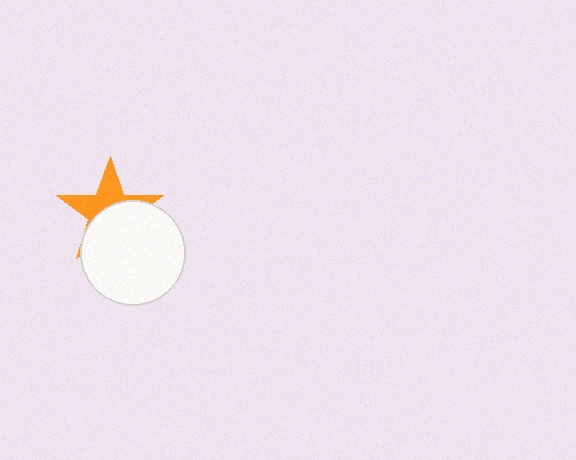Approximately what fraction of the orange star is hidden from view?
Roughly 56% of the orange star is hidden behind the white circle.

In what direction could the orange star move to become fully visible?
The orange star could move up. That would shift it out from behind the white circle entirely.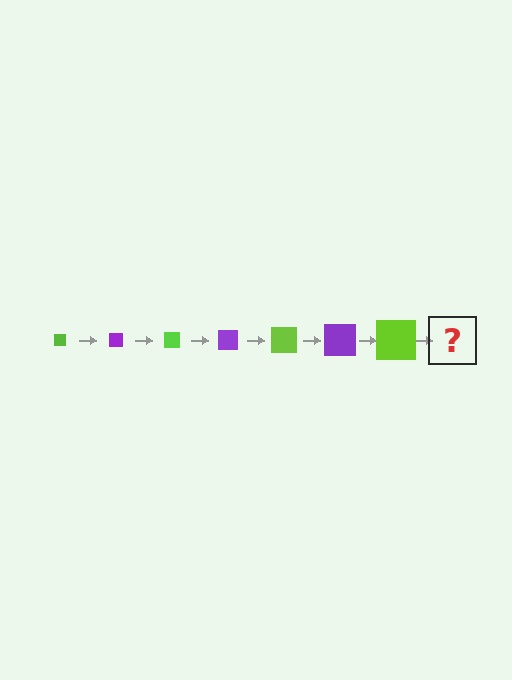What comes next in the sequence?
The next element should be a purple square, larger than the previous one.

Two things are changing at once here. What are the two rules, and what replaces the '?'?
The two rules are that the square grows larger each step and the color cycles through lime and purple. The '?' should be a purple square, larger than the previous one.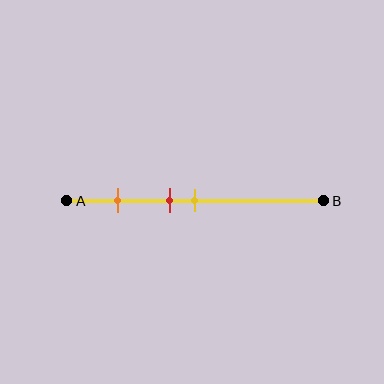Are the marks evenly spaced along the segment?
No, the marks are not evenly spaced.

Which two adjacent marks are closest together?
The red and yellow marks are the closest adjacent pair.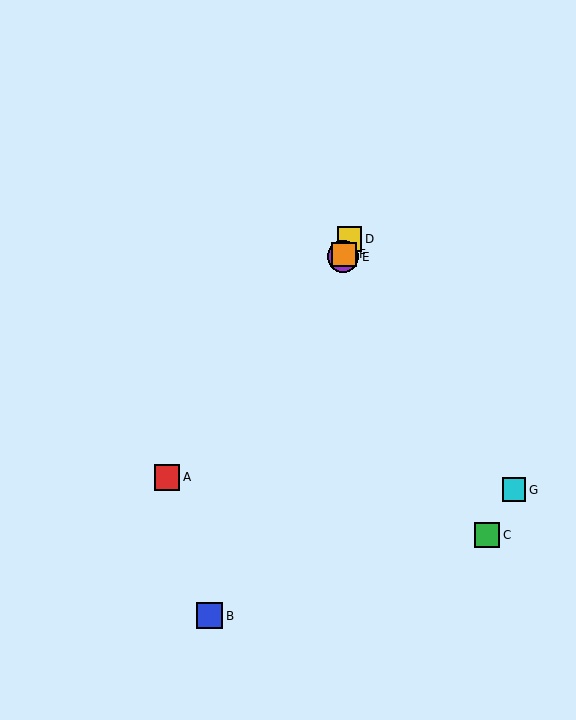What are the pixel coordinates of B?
Object B is at (210, 616).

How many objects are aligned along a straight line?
4 objects (B, D, E, F) are aligned along a straight line.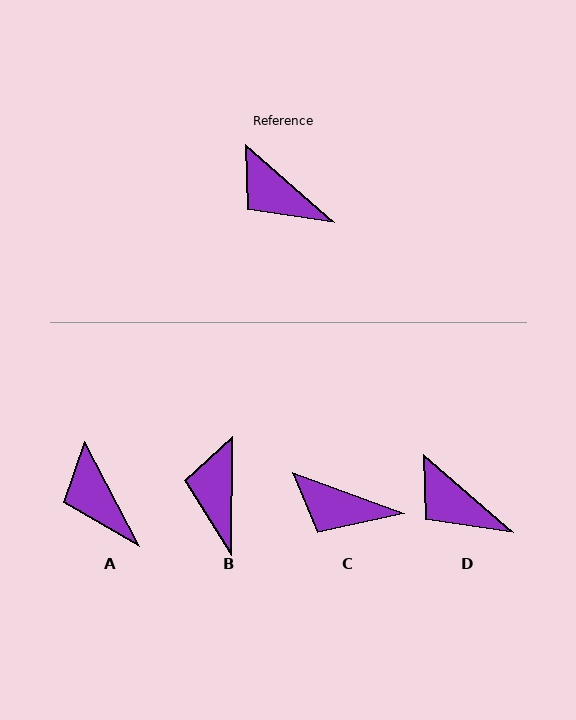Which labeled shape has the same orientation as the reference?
D.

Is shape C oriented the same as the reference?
No, it is off by about 21 degrees.